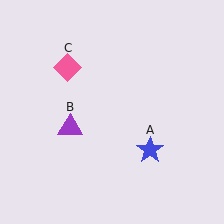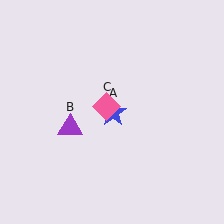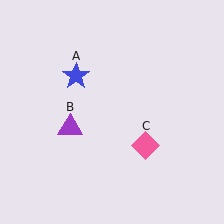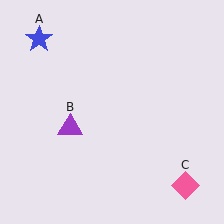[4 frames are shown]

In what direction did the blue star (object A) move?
The blue star (object A) moved up and to the left.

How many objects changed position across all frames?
2 objects changed position: blue star (object A), pink diamond (object C).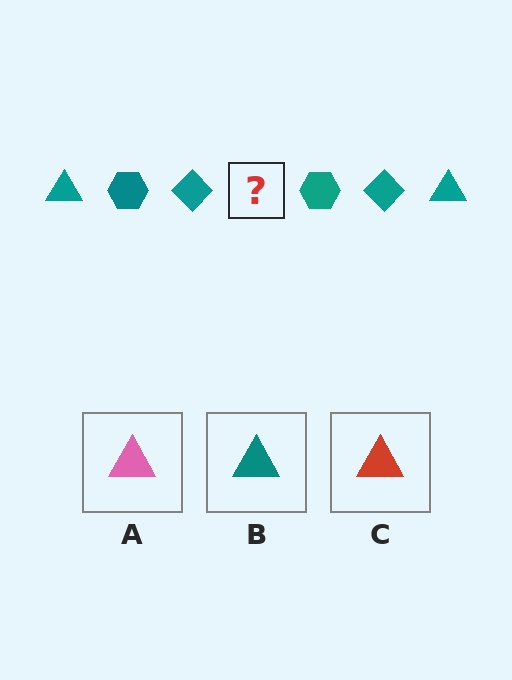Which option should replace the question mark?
Option B.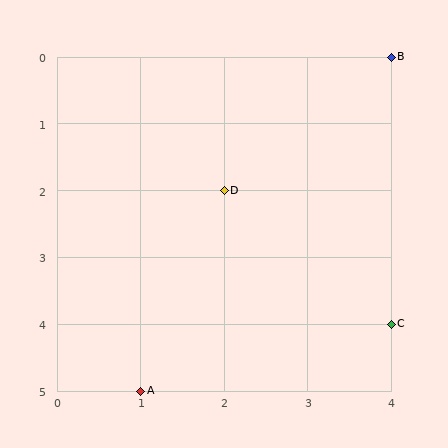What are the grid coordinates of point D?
Point D is at grid coordinates (2, 2).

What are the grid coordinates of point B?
Point B is at grid coordinates (4, 0).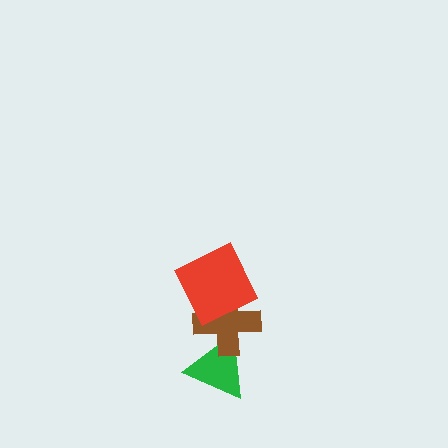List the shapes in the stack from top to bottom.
From top to bottom: the red square, the brown cross, the green triangle.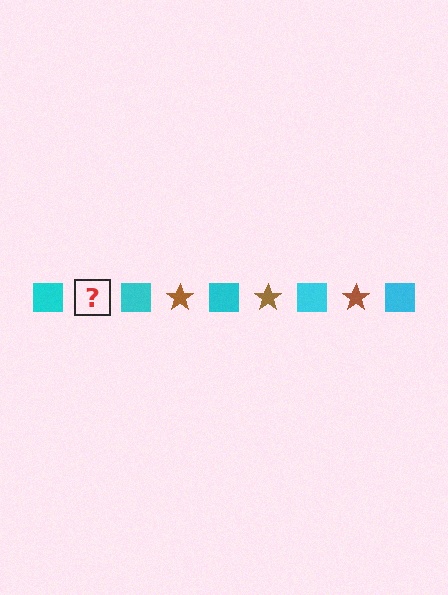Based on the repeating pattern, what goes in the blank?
The blank should be a brown star.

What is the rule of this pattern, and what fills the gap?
The rule is that the pattern alternates between cyan square and brown star. The gap should be filled with a brown star.